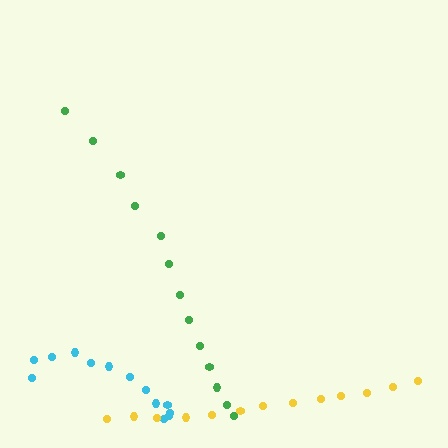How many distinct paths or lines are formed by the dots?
There are 3 distinct paths.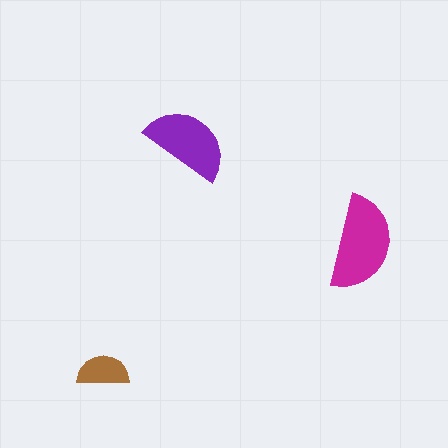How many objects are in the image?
There are 3 objects in the image.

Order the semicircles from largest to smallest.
the magenta one, the purple one, the brown one.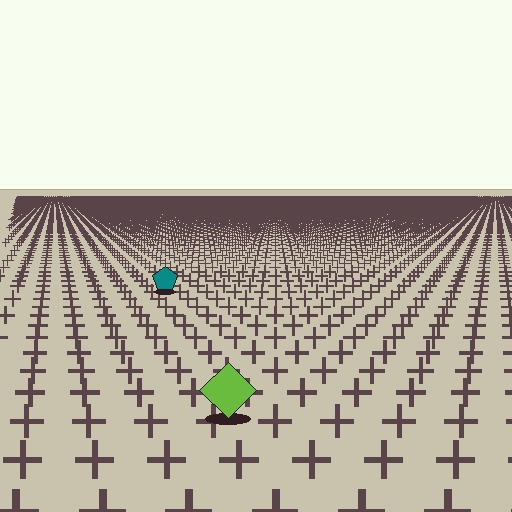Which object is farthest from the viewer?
The teal pentagon is farthest from the viewer. It appears smaller and the ground texture around it is denser.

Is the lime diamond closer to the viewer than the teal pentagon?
Yes. The lime diamond is closer — you can tell from the texture gradient: the ground texture is coarser near it.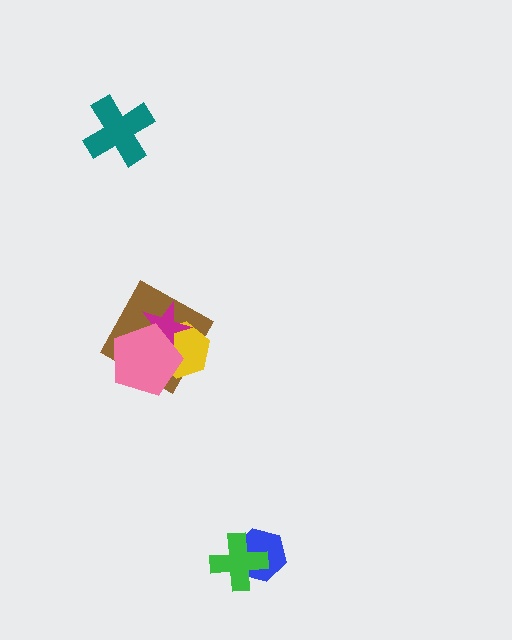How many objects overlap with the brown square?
3 objects overlap with the brown square.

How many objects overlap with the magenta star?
3 objects overlap with the magenta star.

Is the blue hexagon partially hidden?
Yes, it is partially covered by another shape.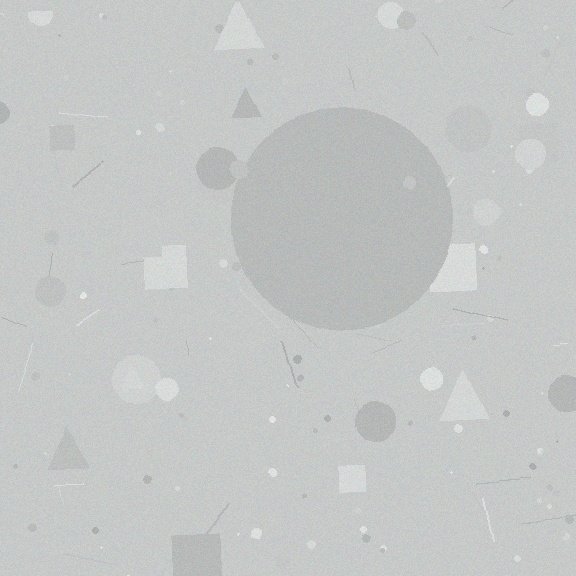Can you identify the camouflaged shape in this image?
The camouflaged shape is a circle.